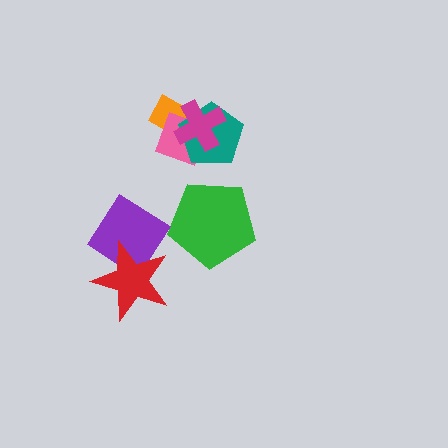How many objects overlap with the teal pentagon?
3 objects overlap with the teal pentagon.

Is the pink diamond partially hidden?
Yes, it is partially covered by another shape.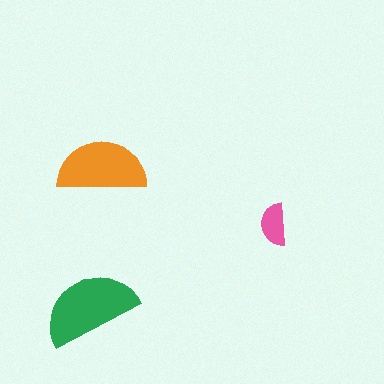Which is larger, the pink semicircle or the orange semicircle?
The orange one.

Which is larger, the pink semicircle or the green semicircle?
The green one.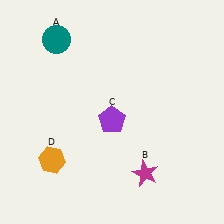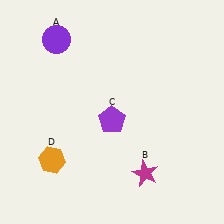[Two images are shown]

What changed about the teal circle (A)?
In Image 1, A is teal. In Image 2, it changed to purple.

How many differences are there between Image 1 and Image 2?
There is 1 difference between the two images.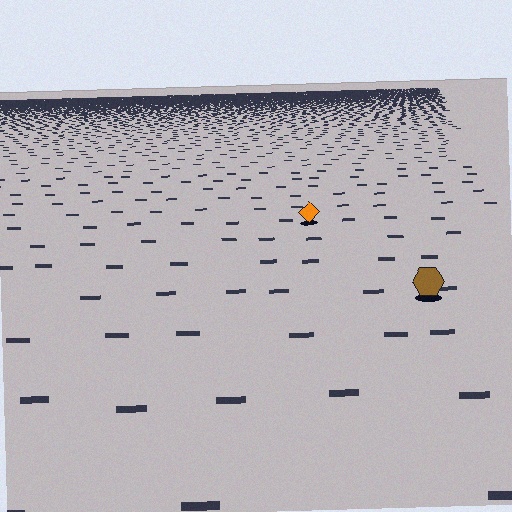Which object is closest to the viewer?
The brown hexagon is closest. The texture marks near it are larger and more spread out.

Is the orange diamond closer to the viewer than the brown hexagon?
No. The brown hexagon is closer — you can tell from the texture gradient: the ground texture is coarser near it.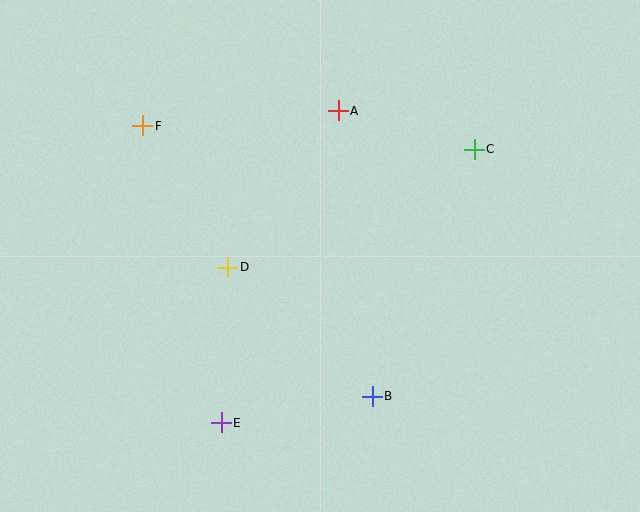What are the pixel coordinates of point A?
Point A is at (338, 111).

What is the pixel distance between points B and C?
The distance between B and C is 267 pixels.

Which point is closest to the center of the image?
Point D at (228, 267) is closest to the center.